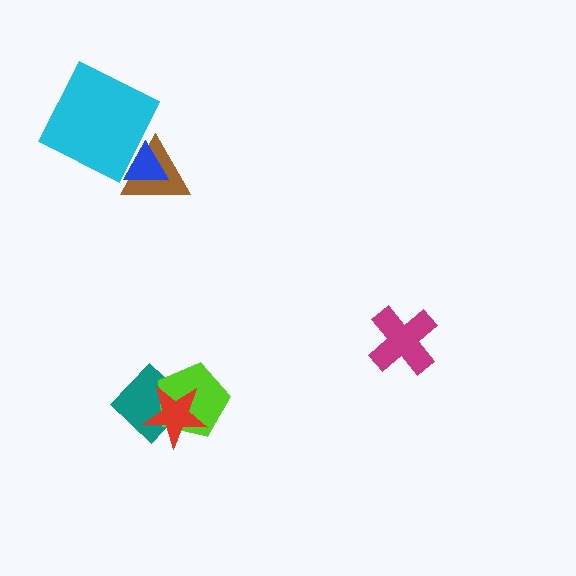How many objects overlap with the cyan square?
0 objects overlap with the cyan square.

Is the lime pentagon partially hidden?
Yes, it is partially covered by another shape.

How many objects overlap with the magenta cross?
0 objects overlap with the magenta cross.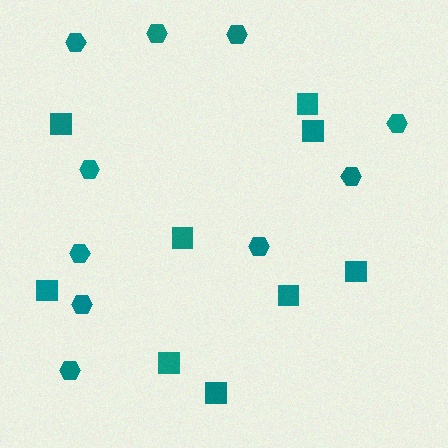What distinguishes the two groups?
There are 2 groups: one group of hexagons (10) and one group of squares (9).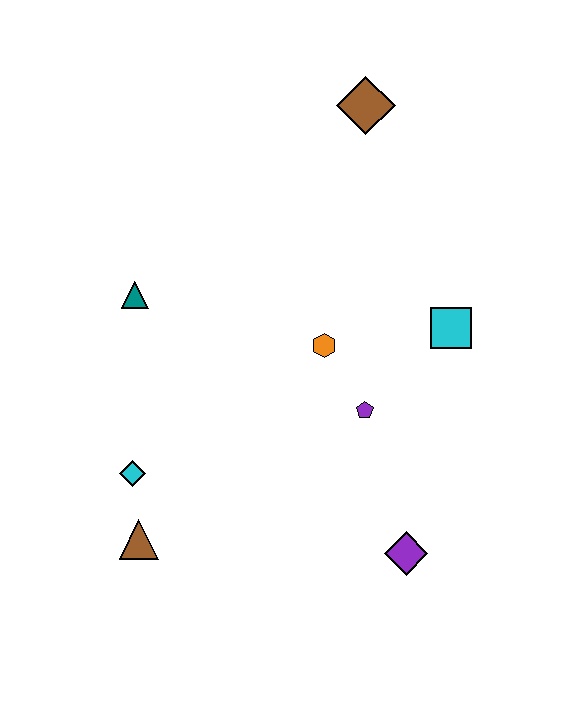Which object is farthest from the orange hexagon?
The brown triangle is farthest from the orange hexagon.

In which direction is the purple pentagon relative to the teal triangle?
The purple pentagon is to the right of the teal triangle.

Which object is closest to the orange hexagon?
The purple pentagon is closest to the orange hexagon.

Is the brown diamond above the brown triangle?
Yes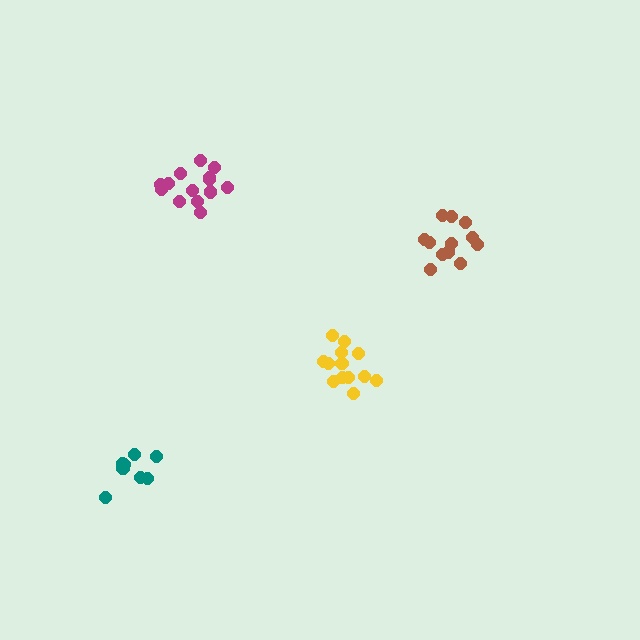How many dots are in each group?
Group 1: 8 dots, Group 2: 13 dots, Group 3: 12 dots, Group 4: 14 dots (47 total).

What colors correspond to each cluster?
The clusters are colored: teal, yellow, brown, magenta.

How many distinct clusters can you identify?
There are 4 distinct clusters.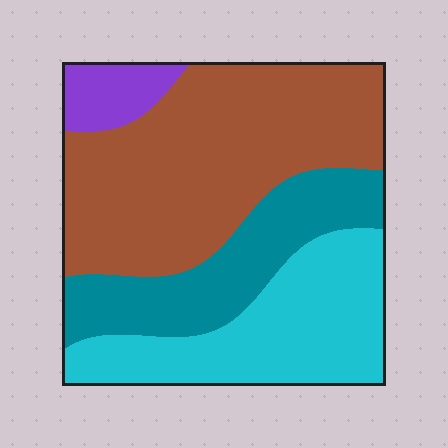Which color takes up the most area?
Brown, at roughly 45%.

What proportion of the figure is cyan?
Cyan takes up about one quarter (1/4) of the figure.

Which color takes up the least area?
Purple, at roughly 5%.